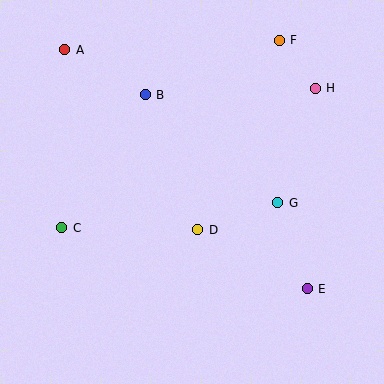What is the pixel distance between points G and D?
The distance between G and D is 84 pixels.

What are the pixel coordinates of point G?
Point G is at (278, 203).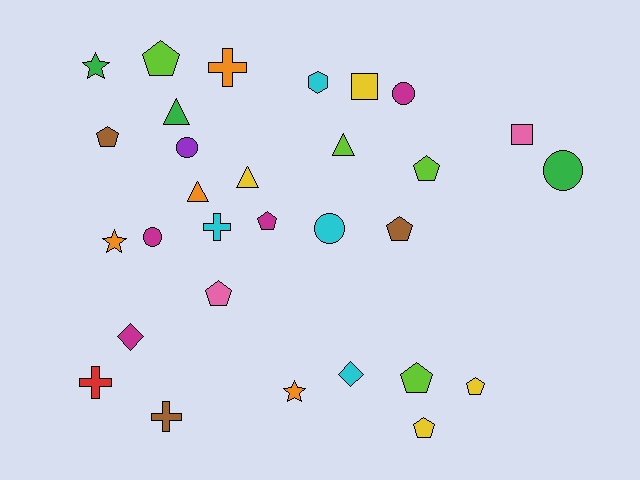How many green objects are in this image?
There are 3 green objects.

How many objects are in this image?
There are 30 objects.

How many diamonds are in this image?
There are 2 diamonds.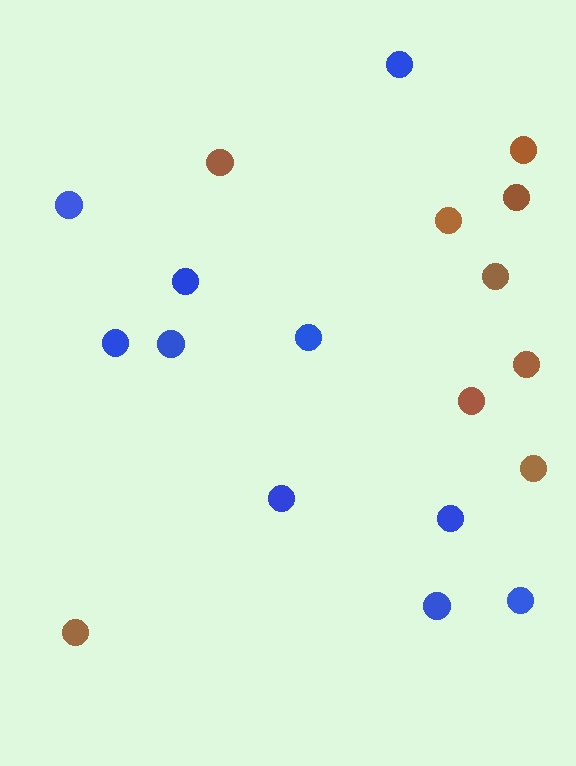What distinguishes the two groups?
There are 2 groups: one group of brown circles (9) and one group of blue circles (10).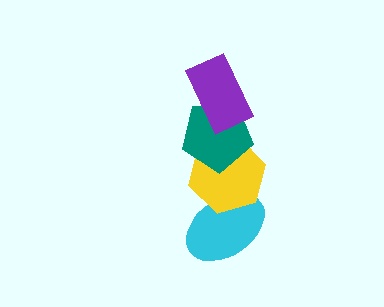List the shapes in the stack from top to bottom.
From top to bottom: the purple rectangle, the teal pentagon, the yellow hexagon, the cyan ellipse.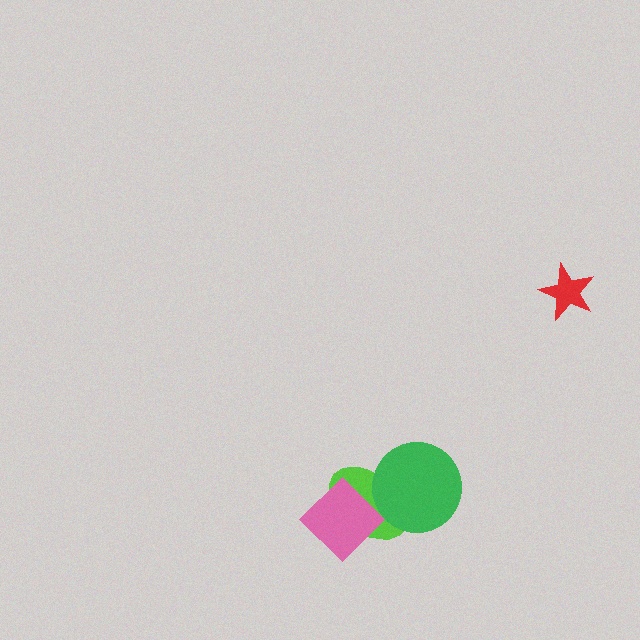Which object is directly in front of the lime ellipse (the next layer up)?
The pink diamond is directly in front of the lime ellipse.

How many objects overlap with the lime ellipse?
2 objects overlap with the lime ellipse.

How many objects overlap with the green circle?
1 object overlaps with the green circle.